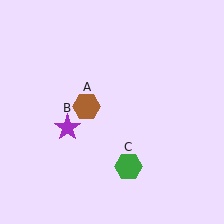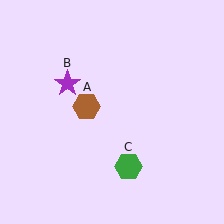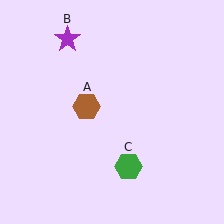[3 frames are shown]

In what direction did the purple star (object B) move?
The purple star (object B) moved up.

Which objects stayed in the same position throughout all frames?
Brown hexagon (object A) and green hexagon (object C) remained stationary.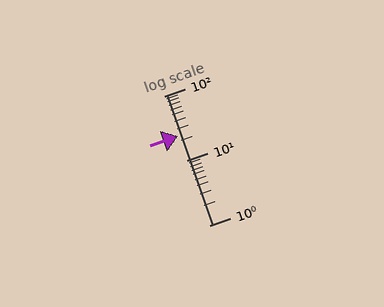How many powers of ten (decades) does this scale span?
The scale spans 2 decades, from 1 to 100.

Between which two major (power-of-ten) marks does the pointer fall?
The pointer is between 10 and 100.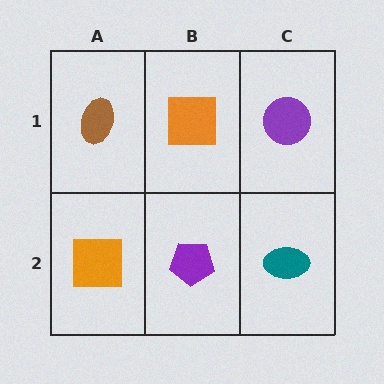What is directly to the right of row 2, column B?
A teal ellipse.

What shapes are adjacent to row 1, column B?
A purple pentagon (row 2, column B), a brown ellipse (row 1, column A), a purple circle (row 1, column C).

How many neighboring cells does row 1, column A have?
2.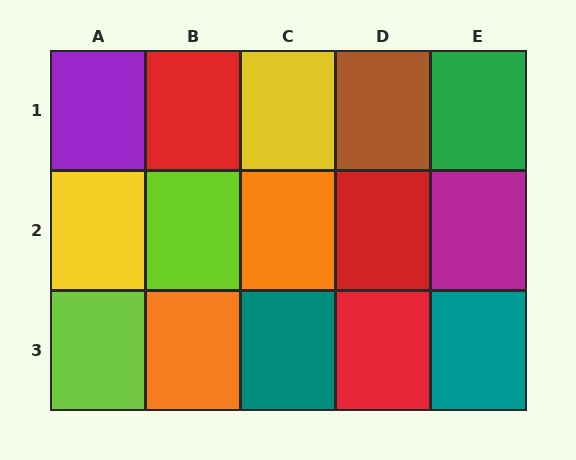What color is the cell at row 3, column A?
Lime.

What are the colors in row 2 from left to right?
Yellow, lime, orange, red, magenta.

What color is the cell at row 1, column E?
Green.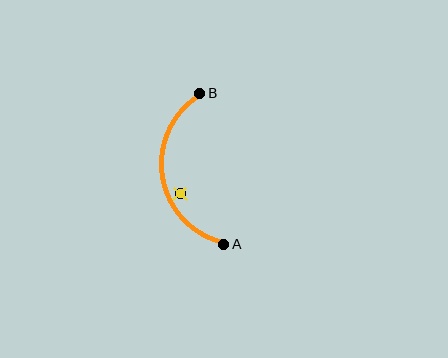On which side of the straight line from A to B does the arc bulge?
The arc bulges to the left of the straight line connecting A and B.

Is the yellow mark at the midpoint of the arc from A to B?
No — the yellow mark does not lie on the arc at all. It sits slightly inside the curve.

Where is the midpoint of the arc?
The arc midpoint is the point on the curve farthest from the straight line joining A and B. It sits to the left of that line.